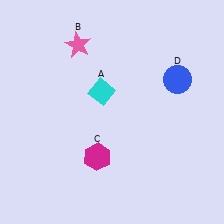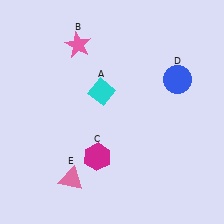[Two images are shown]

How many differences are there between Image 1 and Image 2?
There is 1 difference between the two images.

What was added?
A pink triangle (E) was added in Image 2.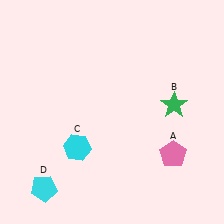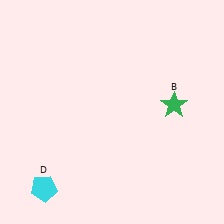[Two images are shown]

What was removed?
The pink pentagon (A), the cyan hexagon (C) were removed in Image 2.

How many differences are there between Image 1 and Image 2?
There are 2 differences between the two images.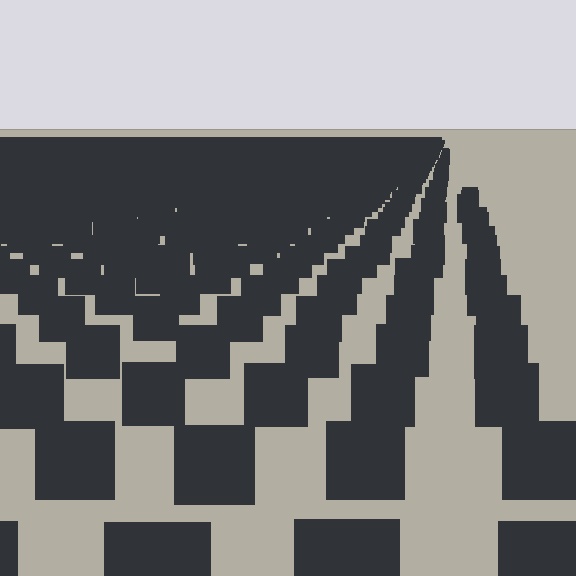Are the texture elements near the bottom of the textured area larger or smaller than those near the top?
Larger. Near the bottom, elements are closer to the viewer and appear at a bigger on-screen size.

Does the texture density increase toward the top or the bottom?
Density increases toward the top.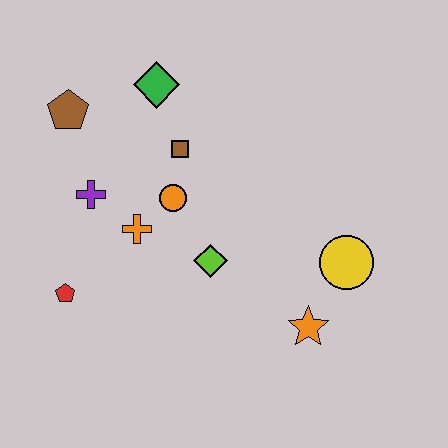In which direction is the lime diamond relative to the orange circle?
The lime diamond is below the orange circle.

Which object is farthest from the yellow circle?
The brown pentagon is farthest from the yellow circle.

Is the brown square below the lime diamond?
No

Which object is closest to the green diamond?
The brown square is closest to the green diamond.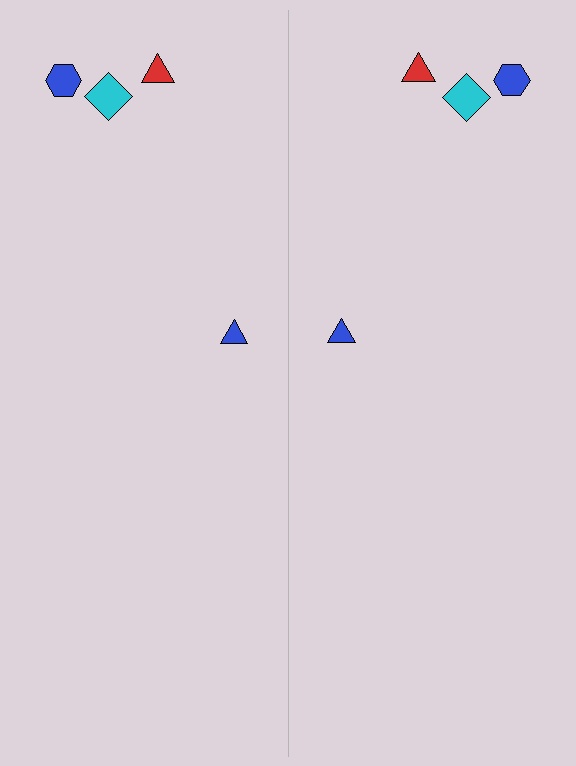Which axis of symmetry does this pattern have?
The pattern has a vertical axis of symmetry running through the center of the image.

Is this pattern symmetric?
Yes, this pattern has bilateral (reflection) symmetry.